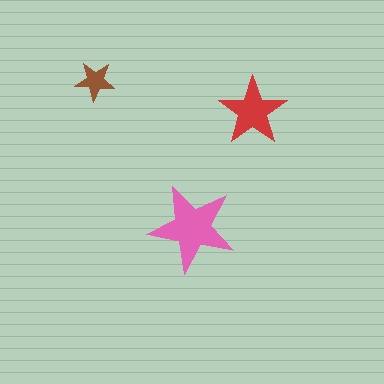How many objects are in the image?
There are 3 objects in the image.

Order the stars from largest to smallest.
the pink one, the red one, the brown one.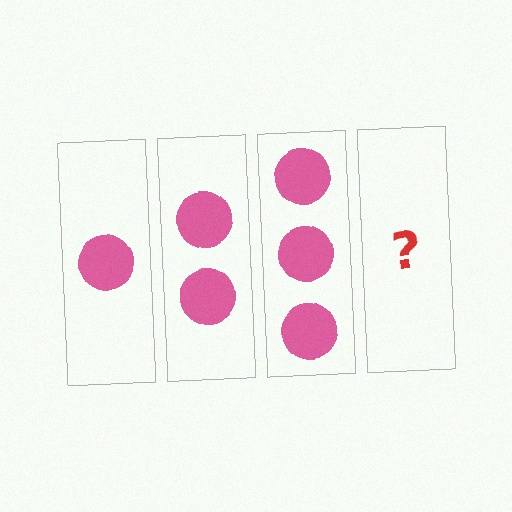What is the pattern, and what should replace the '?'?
The pattern is that each step adds one more circle. The '?' should be 4 circles.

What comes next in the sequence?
The next element should be 4 circles.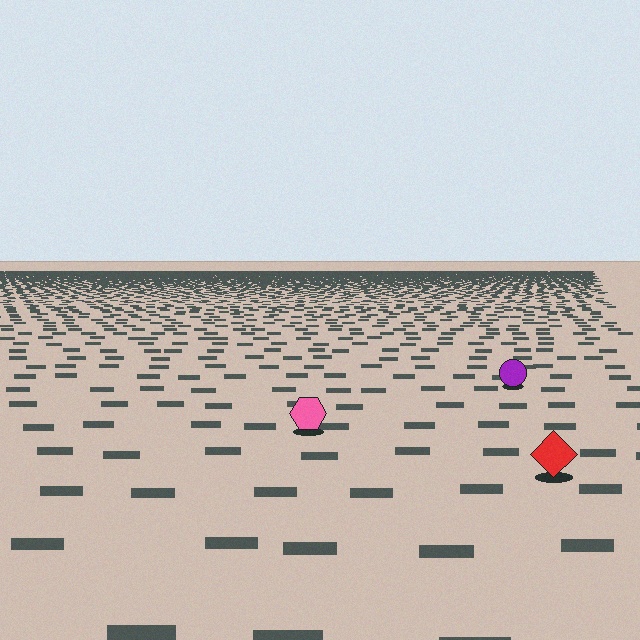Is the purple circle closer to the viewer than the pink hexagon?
No. The pink hexagon is closer — you can tell from the texture gradient: the ground texture is coarser near it.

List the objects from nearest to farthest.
From nearest to farthest: the red diamond, the pink hexagon, the purple circle.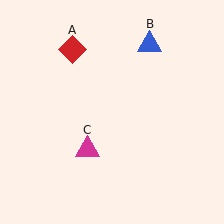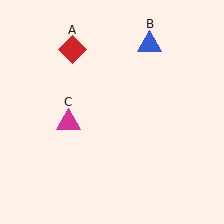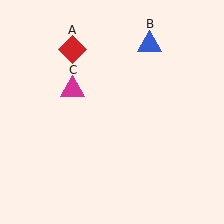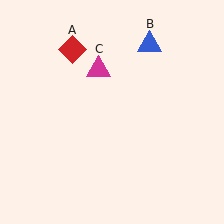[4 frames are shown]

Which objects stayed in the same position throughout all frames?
Red diamond (object A) and blue triangle (object B) remained stationary.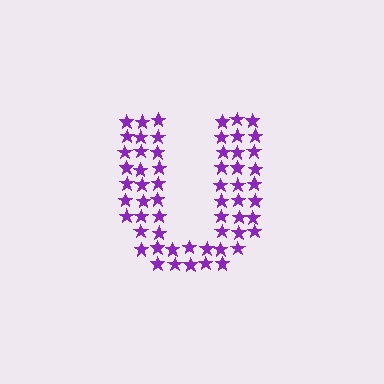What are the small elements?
The small elements are stars.